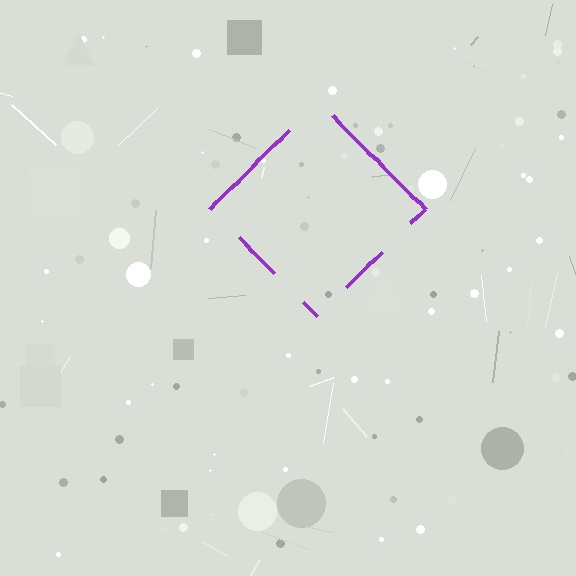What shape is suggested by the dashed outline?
The dashed outline suggests a diamond.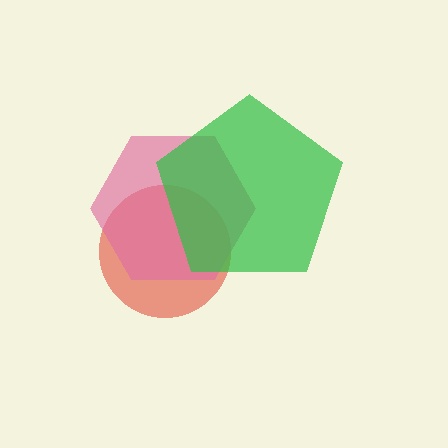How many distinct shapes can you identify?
There are 3 distinct shapes: a red circle, a pink hexagon, a green pentagon.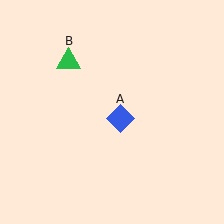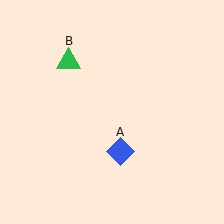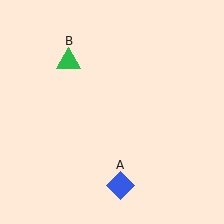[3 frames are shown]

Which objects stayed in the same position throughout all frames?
Green triangle (object B) remained stationary.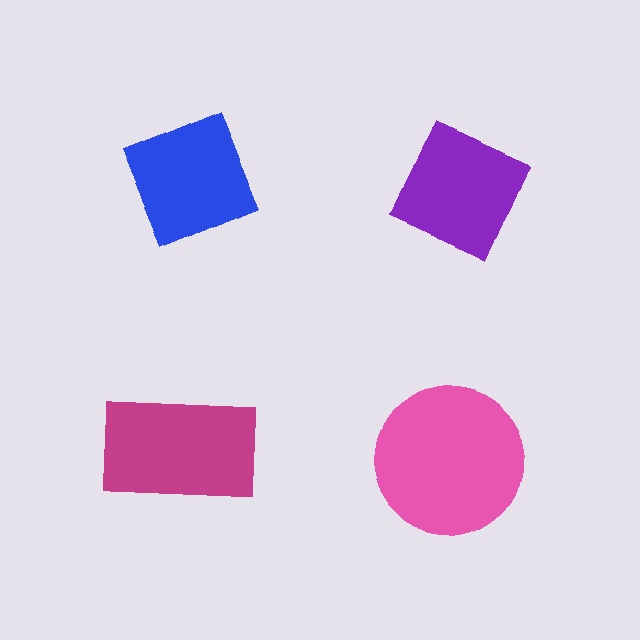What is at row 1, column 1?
A blue diamond.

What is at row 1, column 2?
A purple diamond.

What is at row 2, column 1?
A magenta rectangle.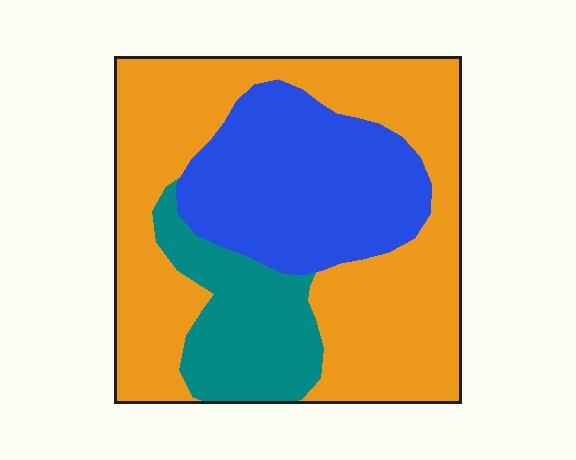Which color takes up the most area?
Orange, at roughly 55%.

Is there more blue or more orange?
Orange.